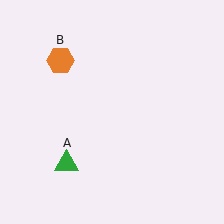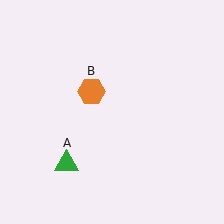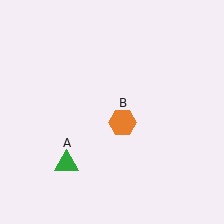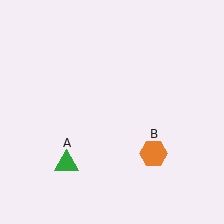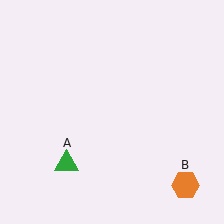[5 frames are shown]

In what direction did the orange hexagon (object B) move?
The orange hexagon (object B) moved down and to the right.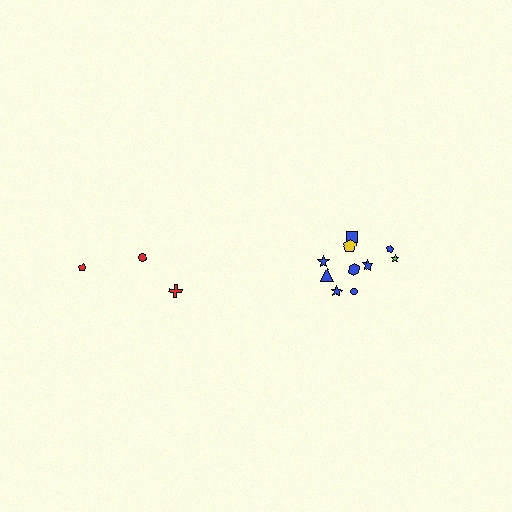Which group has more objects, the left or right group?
The right group.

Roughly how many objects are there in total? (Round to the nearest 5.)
Roughly 15 objects in total.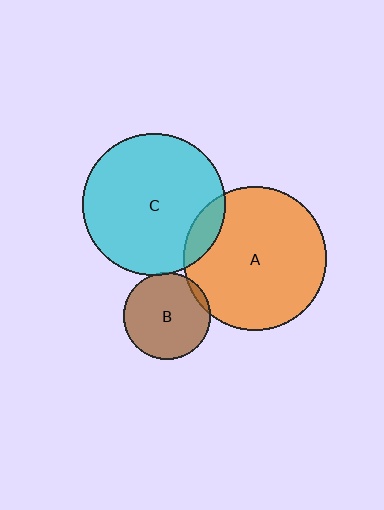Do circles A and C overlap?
Yes.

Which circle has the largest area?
Circle A (orange).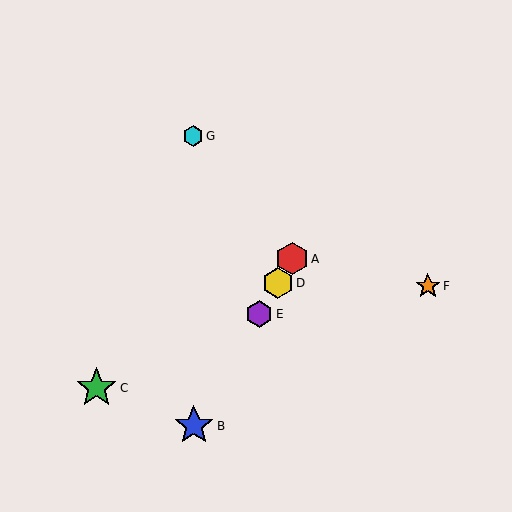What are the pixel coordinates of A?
Object A is at (292, 259).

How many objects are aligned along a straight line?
4 objects (A, B, D, E) are aligned along a straight line.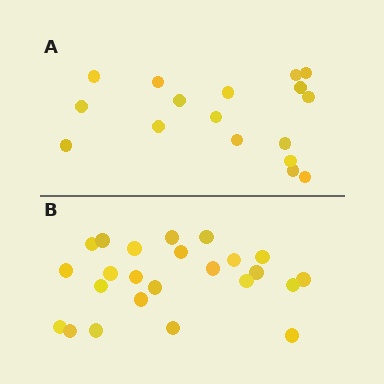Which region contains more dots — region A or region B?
Region B (the bottom region) has more dots.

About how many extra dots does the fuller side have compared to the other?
Region B has roughly 8 or so more dots than region A.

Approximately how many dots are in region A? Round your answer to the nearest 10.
About 20 dots. (The exact count is 17, which rounds to 20.)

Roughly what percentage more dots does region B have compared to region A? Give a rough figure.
About 40% more.